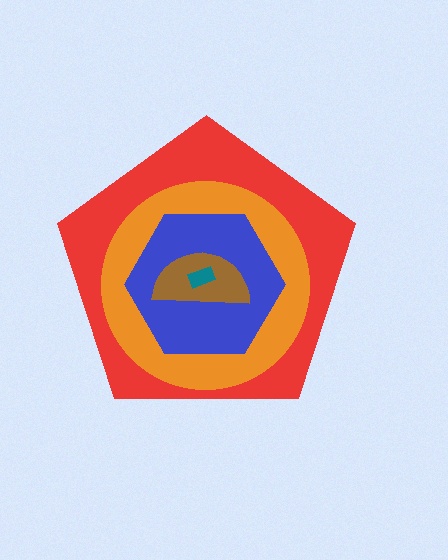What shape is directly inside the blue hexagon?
The brown semicircle.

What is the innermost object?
The teal rectangle.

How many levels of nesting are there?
5.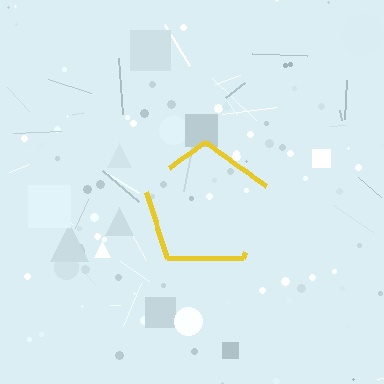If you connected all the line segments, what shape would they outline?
They would outline a pentagon.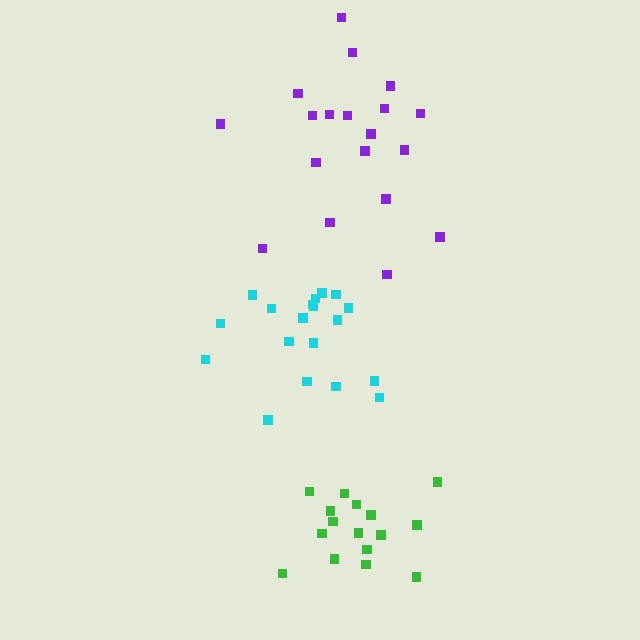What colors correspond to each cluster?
The clusters are colored: purple, cyan, green.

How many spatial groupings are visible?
There are 3 spatial groupings.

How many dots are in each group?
Group 1: 19 dots, Group 2: 19 dots, Group 3: 16 dots (54 total).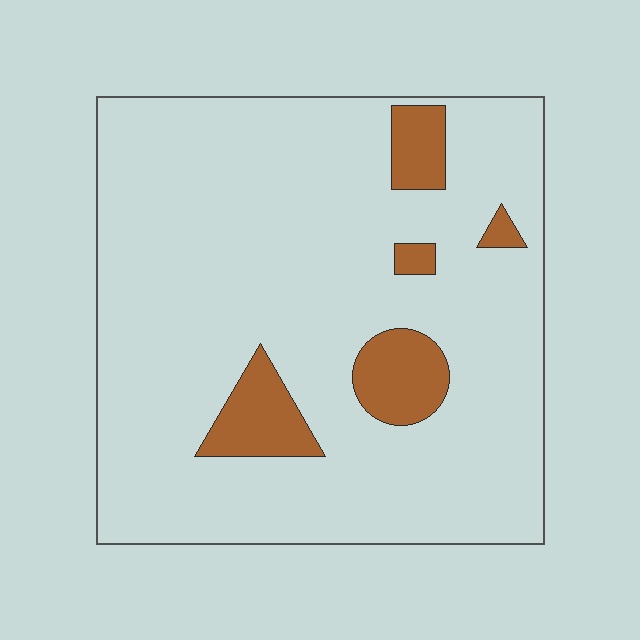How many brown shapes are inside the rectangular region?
5.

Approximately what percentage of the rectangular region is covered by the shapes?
Approximately 10%.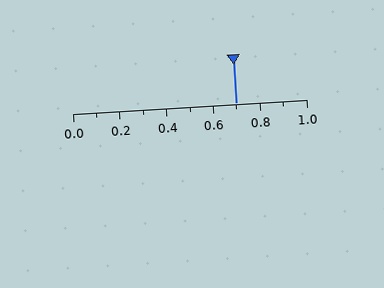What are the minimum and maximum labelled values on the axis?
The axis runs from 0.0 to 1.0.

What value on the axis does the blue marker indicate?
The marker indicates approximately 0.7.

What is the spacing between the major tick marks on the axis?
The major ticks are spaced 0.2 apart.